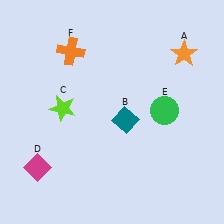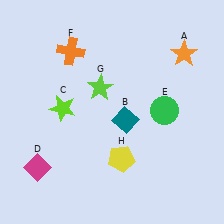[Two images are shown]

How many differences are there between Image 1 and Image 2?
There are 2 differences between the two images.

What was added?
A lime star (G), a yellow pentagon (H) were added in Image 2.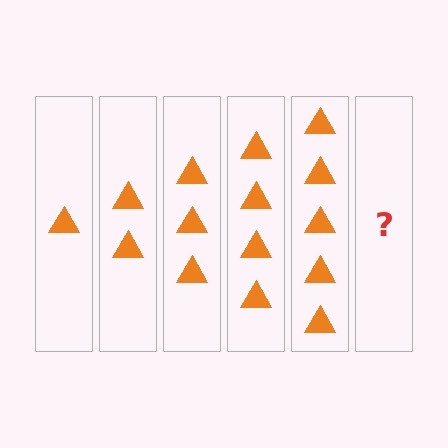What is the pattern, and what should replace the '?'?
The pattern is that each step adds one more triangle. The '?' should be 6 triangles.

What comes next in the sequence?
The next element should be 6 triangles.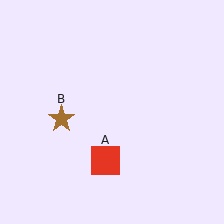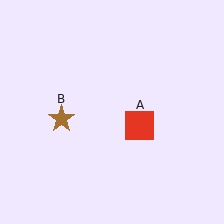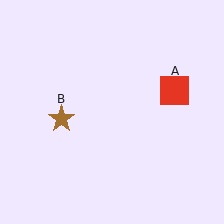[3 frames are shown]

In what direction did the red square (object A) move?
The red square (object A) moved up and to the right.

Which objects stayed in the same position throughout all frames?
Brown star (object B) remained stationary.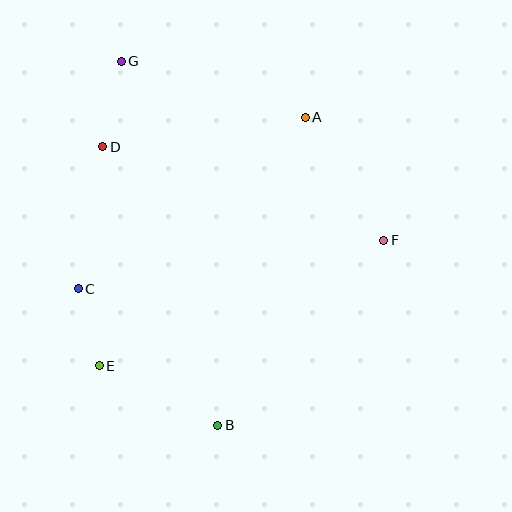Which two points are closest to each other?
Points C and E are closest to each other.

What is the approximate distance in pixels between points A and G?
The distance between A and G is approximately 192 pixels.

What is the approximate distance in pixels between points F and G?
The distance between F and G is approximately 318 pixels.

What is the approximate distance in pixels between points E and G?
The distance between E and G is approximately 305 pixels.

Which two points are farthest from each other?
Points B and G are farthest from each other.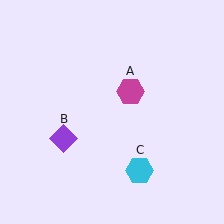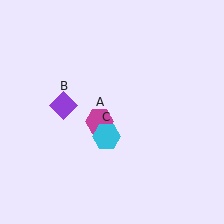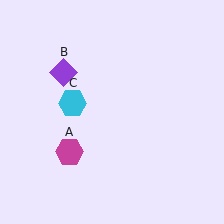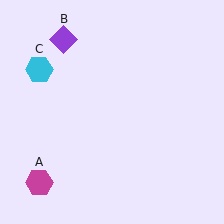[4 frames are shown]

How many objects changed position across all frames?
3 objects changed position: magenta hexagon (object A), purple diamond (object B), cyan hexagon (object C).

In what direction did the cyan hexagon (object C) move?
The cyan hexagon (object C) moved up and to the left.